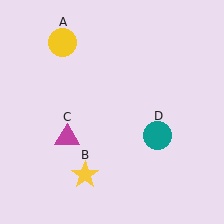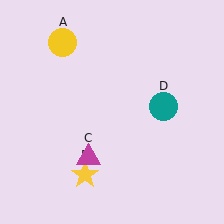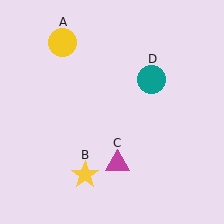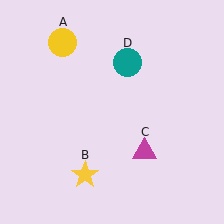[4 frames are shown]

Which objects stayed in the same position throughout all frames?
Yellow circle (object A) and yellow star (object B) remained stationary.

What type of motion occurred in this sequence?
The magenta triangle (object C), teal circle (object D) rotated counterclockwise around the center of the scene.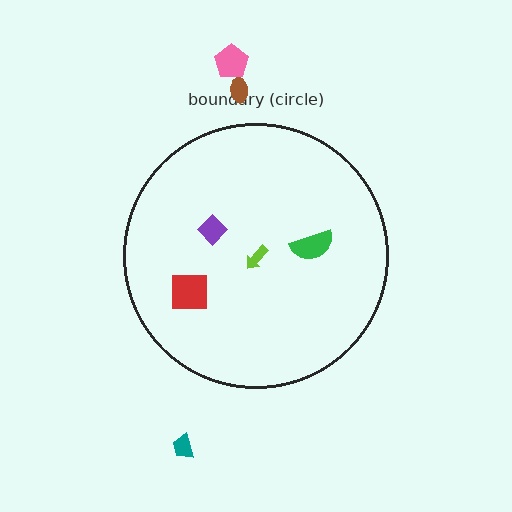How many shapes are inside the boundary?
4 inside, 3 outside.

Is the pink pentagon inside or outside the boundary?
Outside.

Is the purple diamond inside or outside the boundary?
Inside.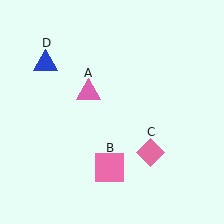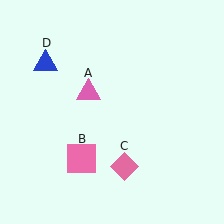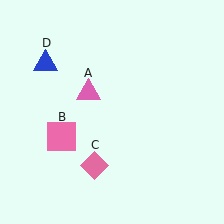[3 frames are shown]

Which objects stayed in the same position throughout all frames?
Pink triangle (object A) and blue triangle (object D) remained stationary.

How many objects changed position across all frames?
2 objects changed position: pink square (object B), pink diamond (object C).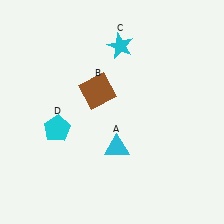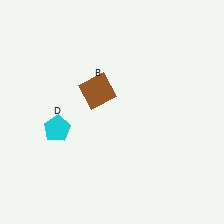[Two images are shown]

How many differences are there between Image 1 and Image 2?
There are 2 differences between the two images.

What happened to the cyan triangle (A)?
The cyan triangle (A) was removed in Image 2. It was in the bottom-right area of Image 1.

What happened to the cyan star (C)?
The cyan star (C) was removed in Image 2. It was in the top-right area of Image 1.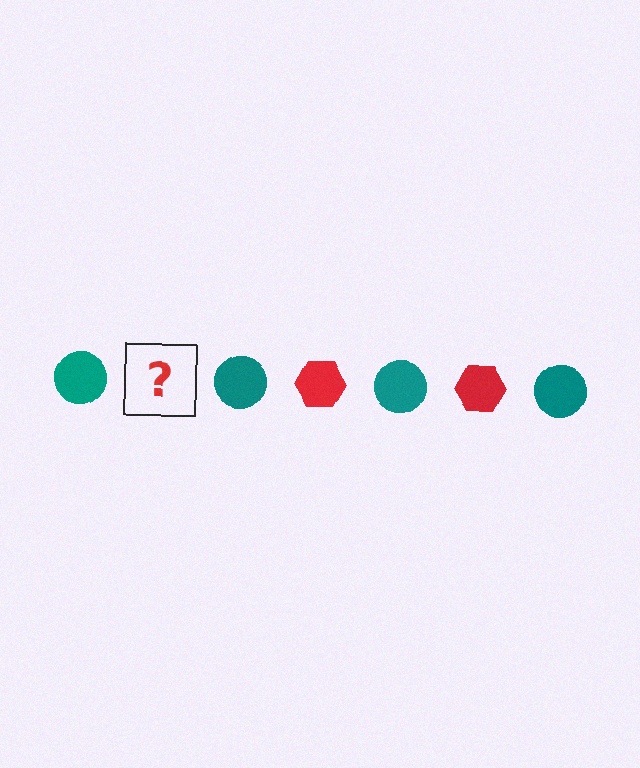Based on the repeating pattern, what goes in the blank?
The blank should be a red hexagon.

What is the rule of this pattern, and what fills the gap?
The rule is that the pattern alternates between teal circle and red hexagon. The gap should be filled with a red hexagon.